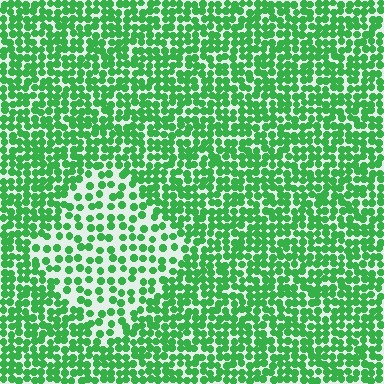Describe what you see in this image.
The image contains small green elements arranged at two different densities. A diamond-shaped region is visible where the elements are less densely packed than the surrounding area.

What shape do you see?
I see a diamond.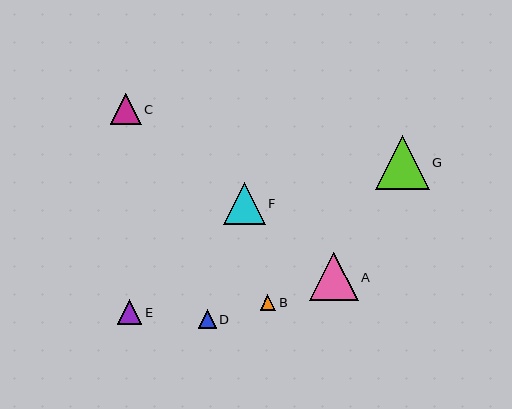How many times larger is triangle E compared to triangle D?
Triangle E is approximately 1.3 times the size of triangle D.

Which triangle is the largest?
Triangle G is the largest with a size of approximately 54 pixels.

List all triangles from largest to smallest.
From largest to smallest: G, A, F, C, E, D, B.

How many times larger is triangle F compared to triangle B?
Triangle F is approximately 2.7 times the size of triangle B.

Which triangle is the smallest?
Triangle B is the smallest with a size of approximately 16 pixels.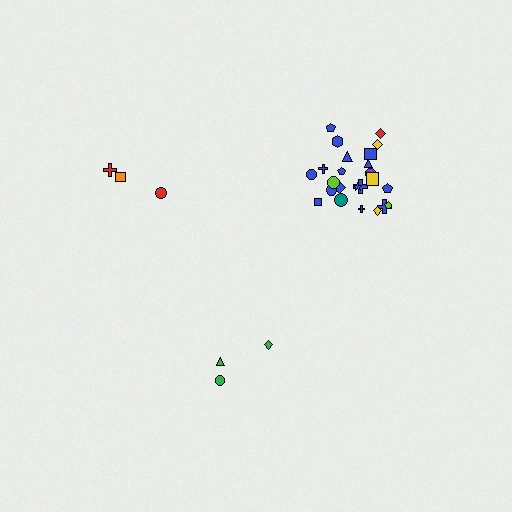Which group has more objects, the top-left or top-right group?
The top-right group.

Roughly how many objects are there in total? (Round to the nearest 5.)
Roughly 30 objects in total.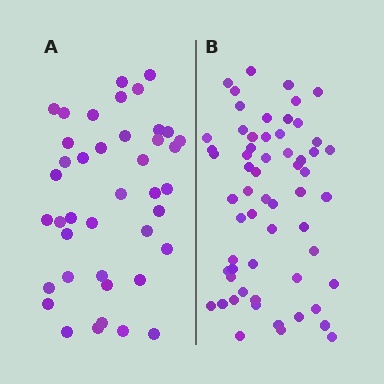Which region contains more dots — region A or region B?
Region B (the right region) has more dots.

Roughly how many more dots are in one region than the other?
Region B has approximately 20 more dots than region A.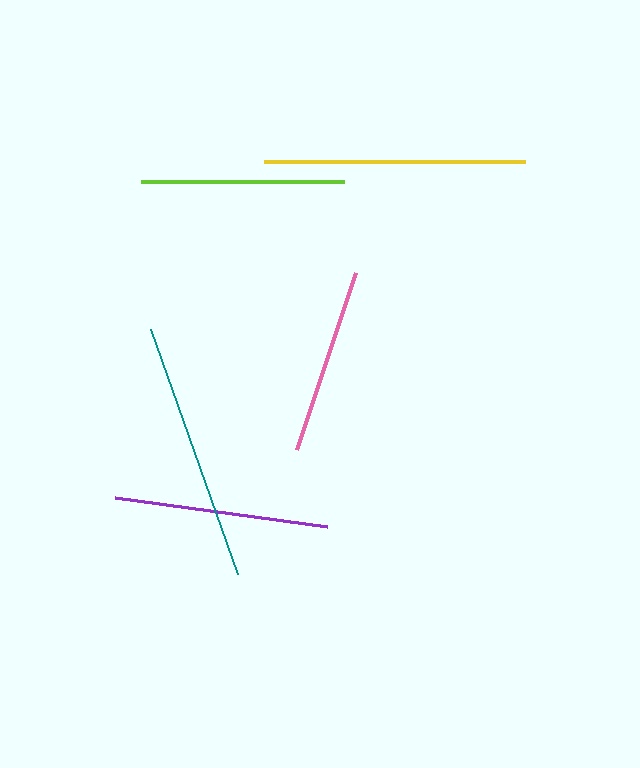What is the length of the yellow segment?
The yellow segment is approximately 260 pixels long.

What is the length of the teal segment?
The teal segment is approximately 259 pixels long.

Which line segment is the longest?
The yellow line is the longest at approximately 260 pixels.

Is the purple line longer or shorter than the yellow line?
The yellow line is longer than the purple line.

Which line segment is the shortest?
The pink line is the shortest at approximately 186 pixels.